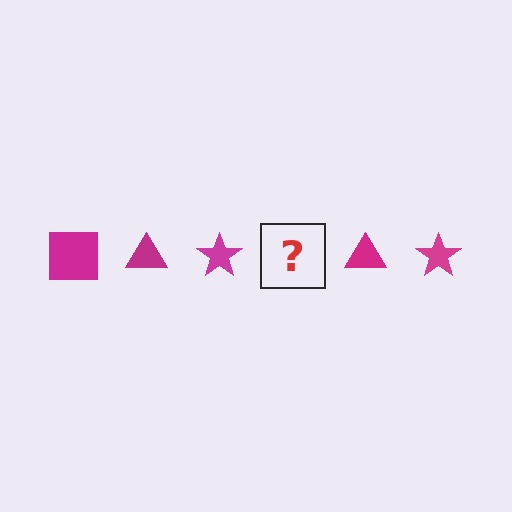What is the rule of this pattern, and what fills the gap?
The rule is that the pattern cycles through square, triangle, star shapes in magenta. The gap should be filled with a magenta square.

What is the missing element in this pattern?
The missing element is a magenta square.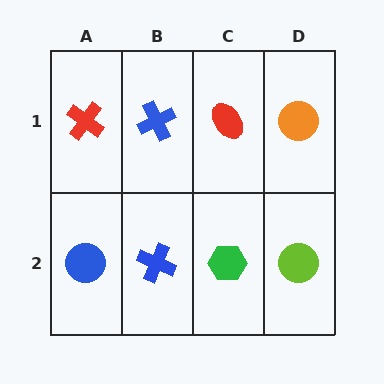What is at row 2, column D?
A lime circle.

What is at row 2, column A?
A blue circle.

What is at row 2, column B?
A blue cross.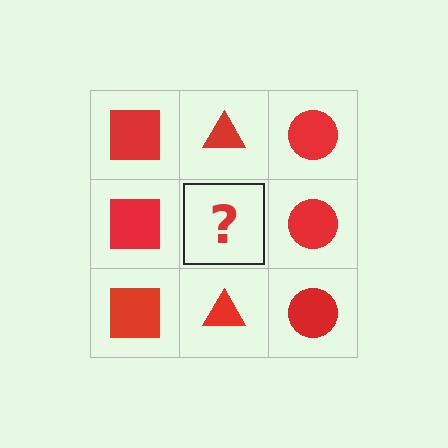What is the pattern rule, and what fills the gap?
The rule is that each column has a consistent shape. The gap should be filled with a red triangle.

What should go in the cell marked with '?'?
The missing cell should contain a red triangle.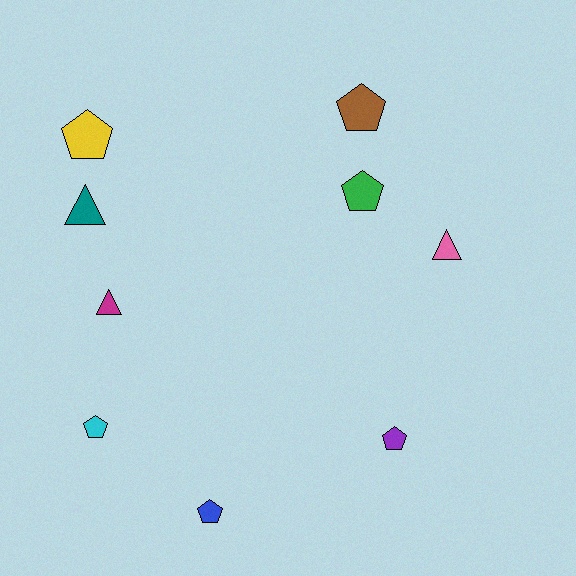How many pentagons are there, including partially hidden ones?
There are 6 pentagons.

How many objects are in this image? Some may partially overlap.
There are 9 objects.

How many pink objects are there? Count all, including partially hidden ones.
There is 1 pink object.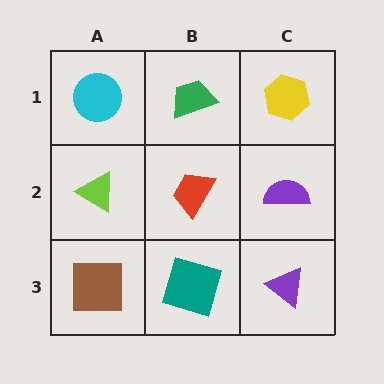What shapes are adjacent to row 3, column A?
A lime triangle (row 2, column A), a teal square (row 3, column B).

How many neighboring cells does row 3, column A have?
2.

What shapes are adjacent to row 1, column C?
A purple semicircle (row 2, column C), a green trapezoid (row 1, column B).